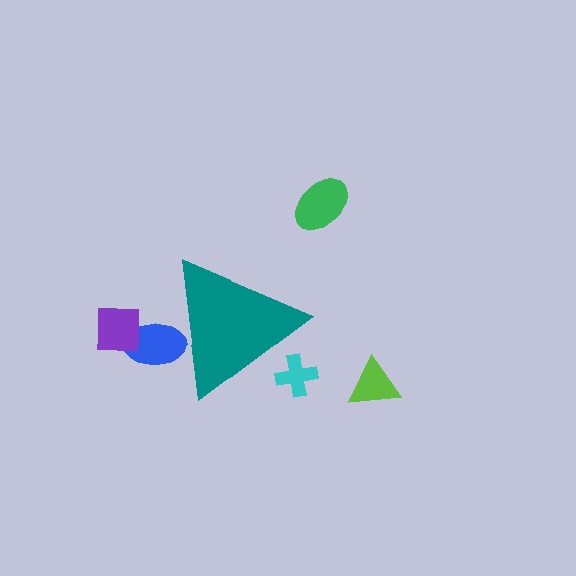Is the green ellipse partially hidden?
No, the green ellipse is fully visible.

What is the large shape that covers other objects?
A teal triangle.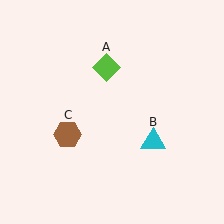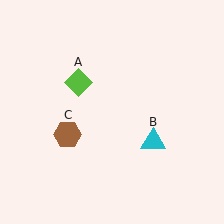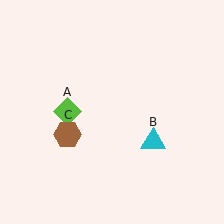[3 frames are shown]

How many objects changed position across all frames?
1 object changed position: lime diamond (object A).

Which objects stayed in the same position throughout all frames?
Cyan triangle (object B) and brown hexagon (object C) remained stationary.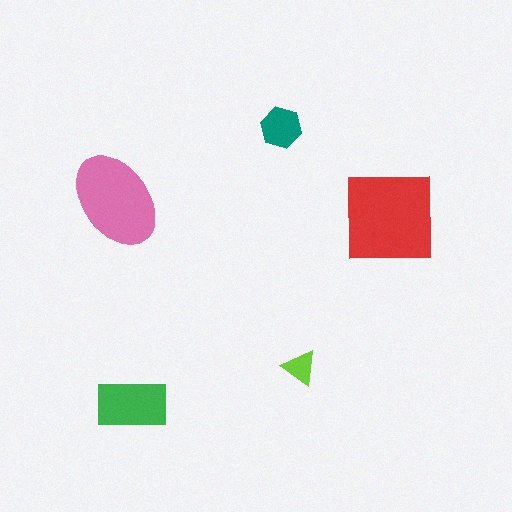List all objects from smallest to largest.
The lime triangle, the teal hexagon, the green rectangle, the pink ellipse, the red square.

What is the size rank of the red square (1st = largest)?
1st.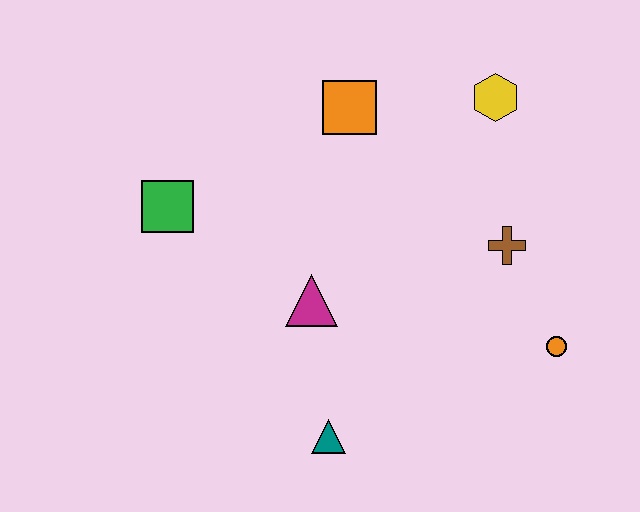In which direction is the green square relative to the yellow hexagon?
The green square is to the left of the yellow hexagon.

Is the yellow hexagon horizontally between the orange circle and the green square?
Yes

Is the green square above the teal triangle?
Yes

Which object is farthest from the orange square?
The teal triangle is farthest from the orange square.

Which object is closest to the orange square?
The yellow hexagon is closest to the orange square.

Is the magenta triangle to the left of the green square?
No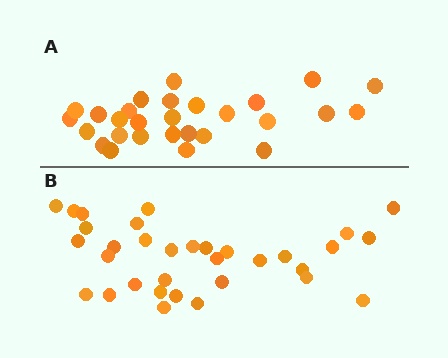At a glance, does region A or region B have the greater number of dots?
Region B (the bottom region) has more dots.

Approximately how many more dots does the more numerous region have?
Region B has about 5 more dots than region A.